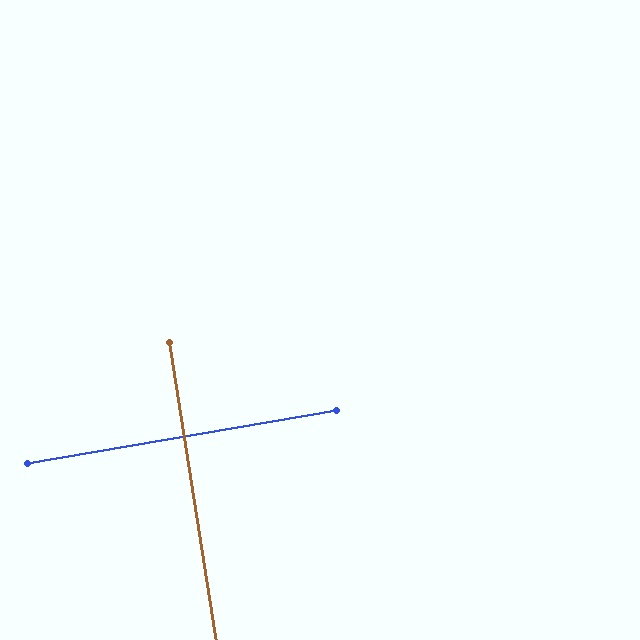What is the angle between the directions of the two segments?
Approximately 89 degrees.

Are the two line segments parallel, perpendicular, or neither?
Perpendicular — they meet at approximately 89°.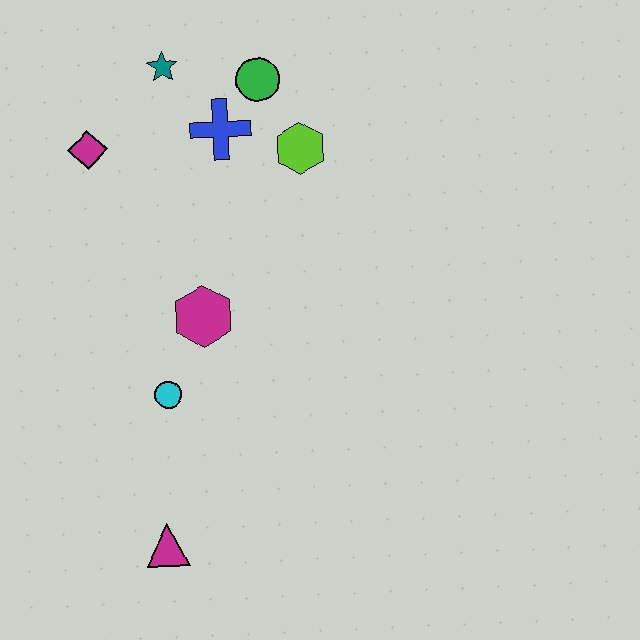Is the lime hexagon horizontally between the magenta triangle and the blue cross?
No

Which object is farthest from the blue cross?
The magenta triangle is farthest from the blue cross.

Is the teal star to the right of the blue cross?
No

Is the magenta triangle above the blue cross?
No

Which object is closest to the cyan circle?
The magenta hexagon is closest to the cyan circle.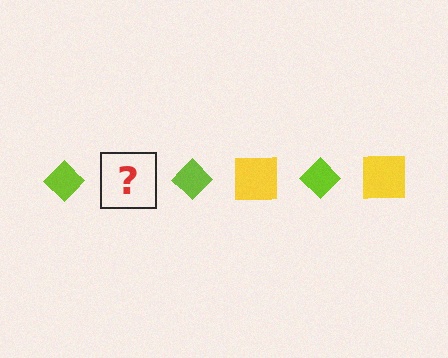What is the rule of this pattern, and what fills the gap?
The rule is that the pattern alternates between lime diamond and yellow square. The gap should be filled with a yellow square.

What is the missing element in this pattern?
The missing element is a yellow square.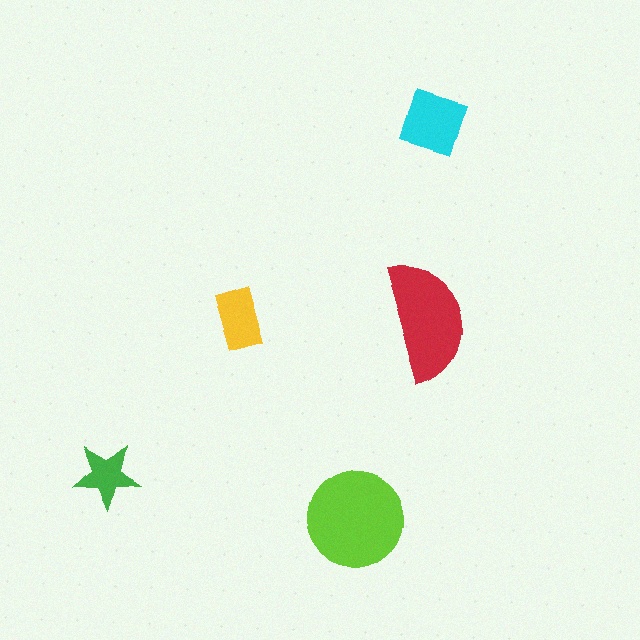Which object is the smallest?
The green star.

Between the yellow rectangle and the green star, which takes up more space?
The yellow rectangle.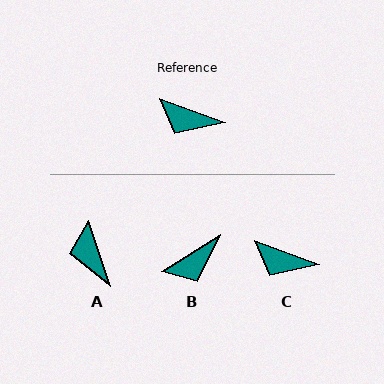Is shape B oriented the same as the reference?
No, it is off by about 52 degrees.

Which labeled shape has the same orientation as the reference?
C.